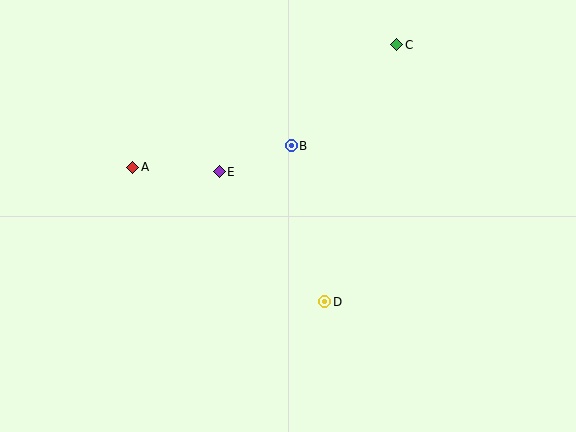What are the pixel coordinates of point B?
Point B is at (291, 146).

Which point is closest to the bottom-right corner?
Point D is closest to the bottom-right corner.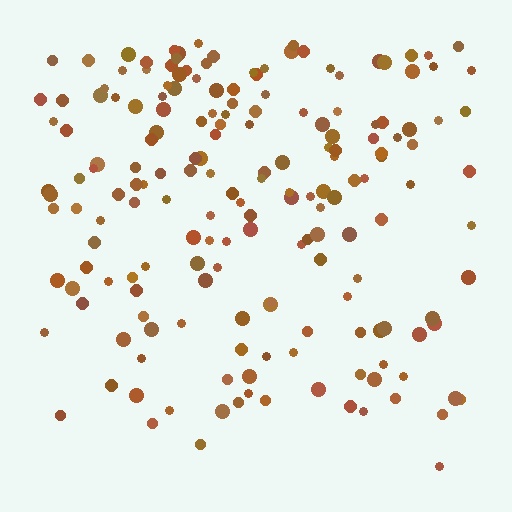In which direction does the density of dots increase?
From bottom to top, with the top side densest.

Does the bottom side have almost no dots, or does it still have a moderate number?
Still a moderate number, just noticeably fewer than the top.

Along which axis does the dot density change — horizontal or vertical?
Vertical.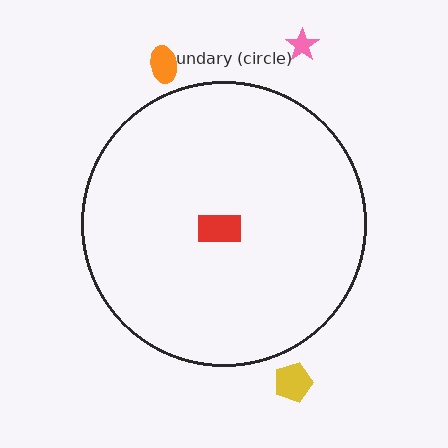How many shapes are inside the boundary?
1 inside, 3 outside.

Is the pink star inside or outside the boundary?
Outside.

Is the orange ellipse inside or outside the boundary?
Outside.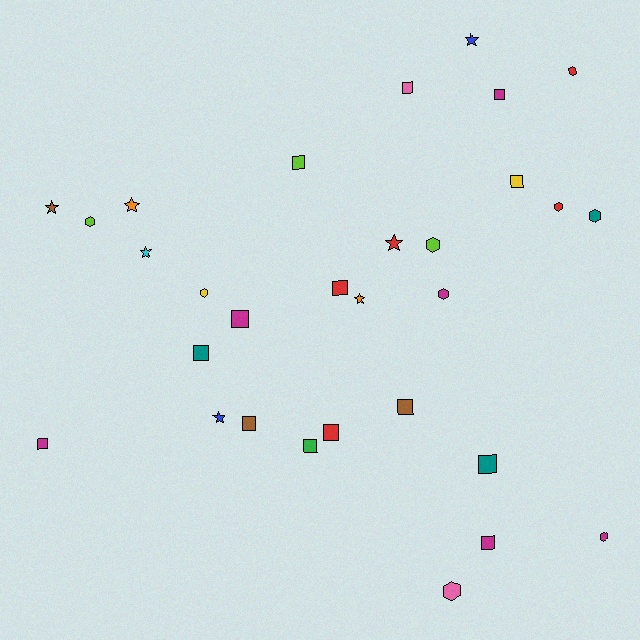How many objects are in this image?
There are 30 objects.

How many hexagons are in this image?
There are 9 hexagons.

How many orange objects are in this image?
There are 2 orange objects.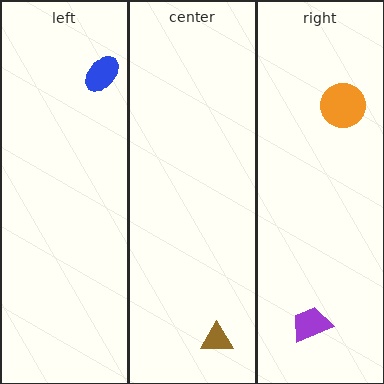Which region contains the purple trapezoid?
The right region.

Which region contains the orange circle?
The right region.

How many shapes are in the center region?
1.